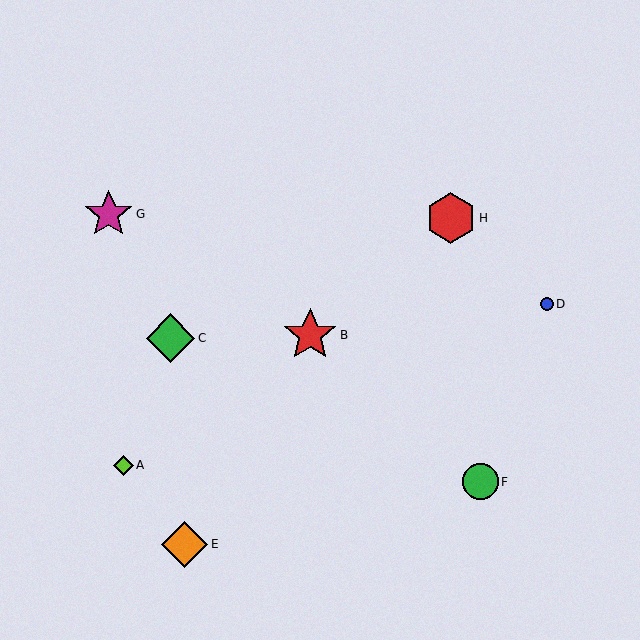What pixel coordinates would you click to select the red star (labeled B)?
Click at (310, 335) to select the red star B.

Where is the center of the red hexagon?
The center of the red hexagon is at (451, 218).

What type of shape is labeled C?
Shape C is a green diamond.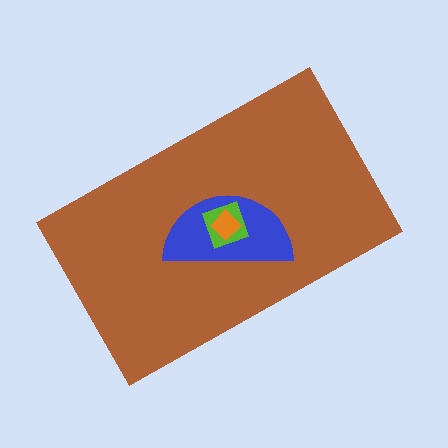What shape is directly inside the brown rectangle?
The blue semicircle.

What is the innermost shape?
The orange diamond.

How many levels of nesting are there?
4.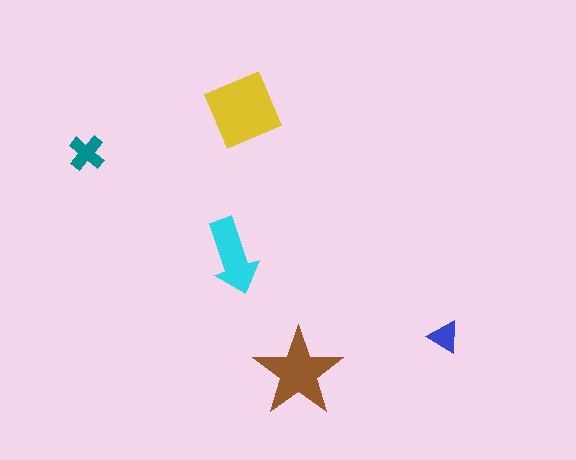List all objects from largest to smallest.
The yellow square, the brown star, the cyan arrow, the teal cross, the blue triangle.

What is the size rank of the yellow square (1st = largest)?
1st.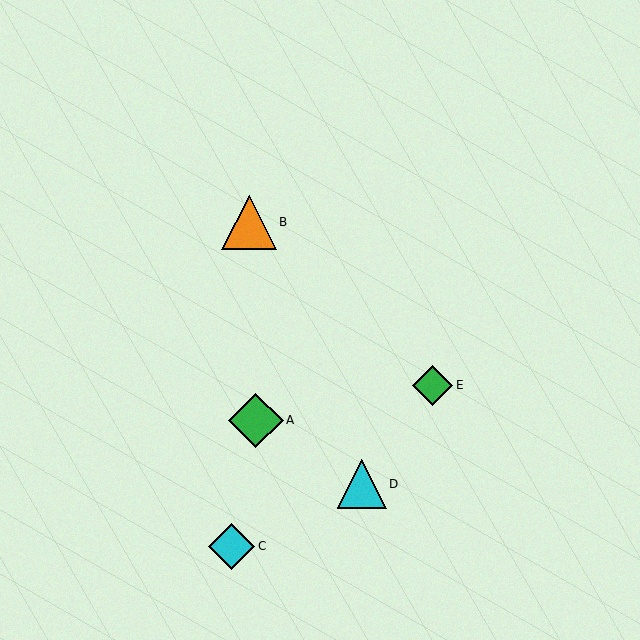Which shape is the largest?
The green diamond (labeled A) is the largest.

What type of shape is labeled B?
Shape B is an orange triangle.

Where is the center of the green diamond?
The center of the green diamond is at (433, 385).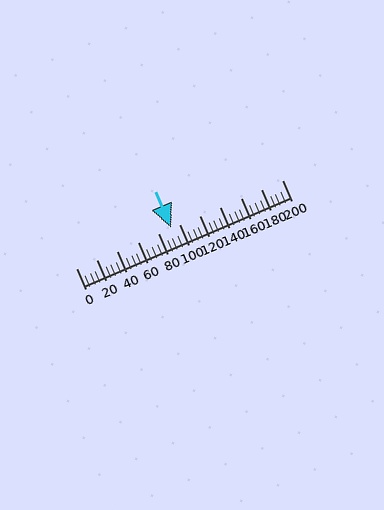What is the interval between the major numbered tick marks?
The major tick marks are spaced 20 units apart.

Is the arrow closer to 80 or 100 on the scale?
The arrow is closer to 100.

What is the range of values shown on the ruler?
The ruler shows values from 0 to 200.